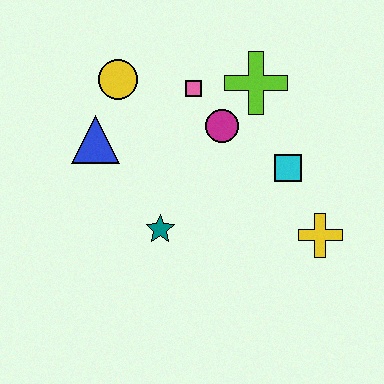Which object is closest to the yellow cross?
The cyan square is closest to the yellow cross.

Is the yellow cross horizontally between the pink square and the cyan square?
No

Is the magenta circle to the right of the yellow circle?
Yes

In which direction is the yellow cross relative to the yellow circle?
The yellow cross is to the right of the yellow circle.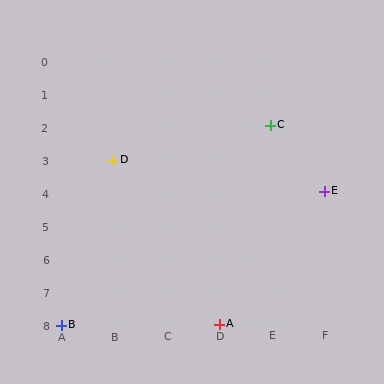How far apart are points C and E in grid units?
Points C and E are 1 column and 2 rows apart (about 2.2 grid units diagonally).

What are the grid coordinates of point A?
Point A is at grid coordinates (D, 8).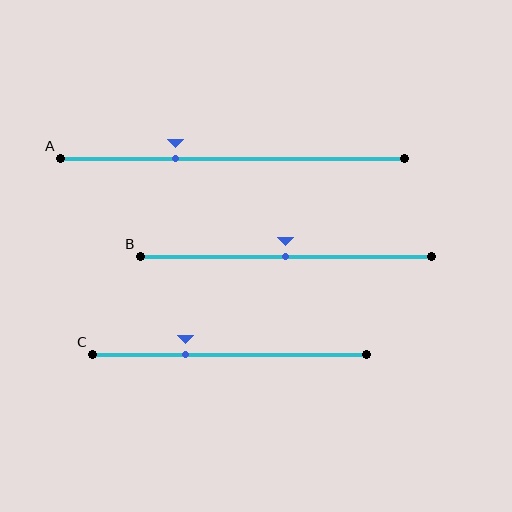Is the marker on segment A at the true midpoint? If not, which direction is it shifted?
No, the marker on segment A is shifted to the left by about 16% of the segment length.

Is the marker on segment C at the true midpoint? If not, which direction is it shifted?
No, the marker on segment C is shifted to the left by about 16% of the segment length.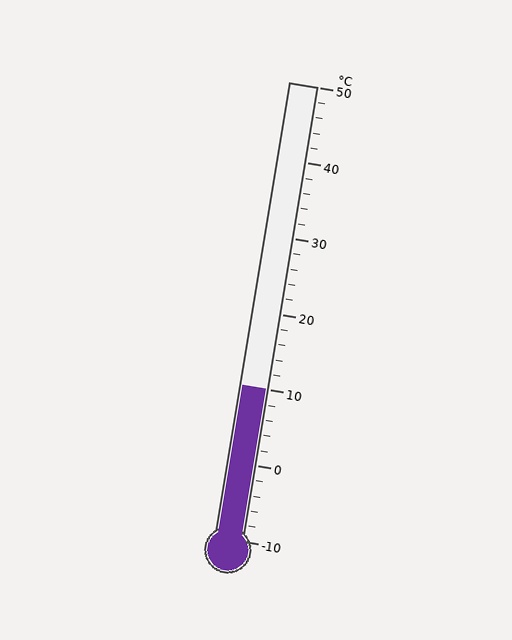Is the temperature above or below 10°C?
The temperature is at 10°C.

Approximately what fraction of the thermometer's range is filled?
The thermometer is filled to approximately 35% of its range.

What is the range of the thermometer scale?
The thermometer scale ranges from -10°C to 50°C.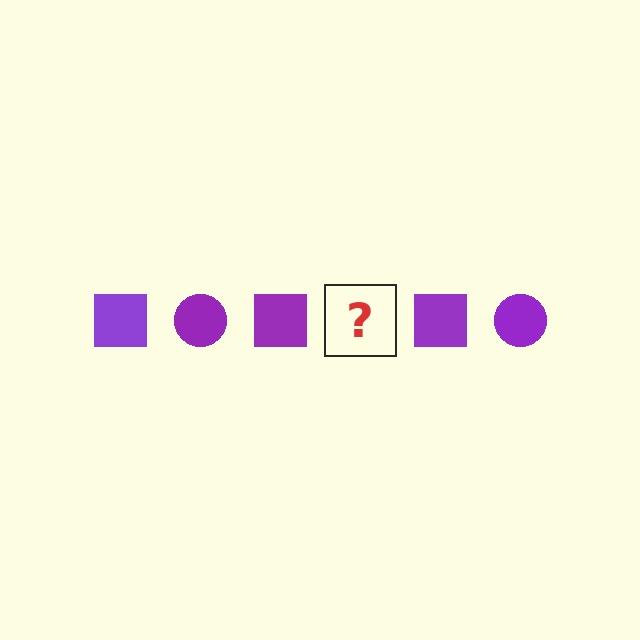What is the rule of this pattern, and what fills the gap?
The rule is that the pattern cycles through square, circle shapes in purple. The gap should be filled with a purple circle.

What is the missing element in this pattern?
The missing element is a purple circle.